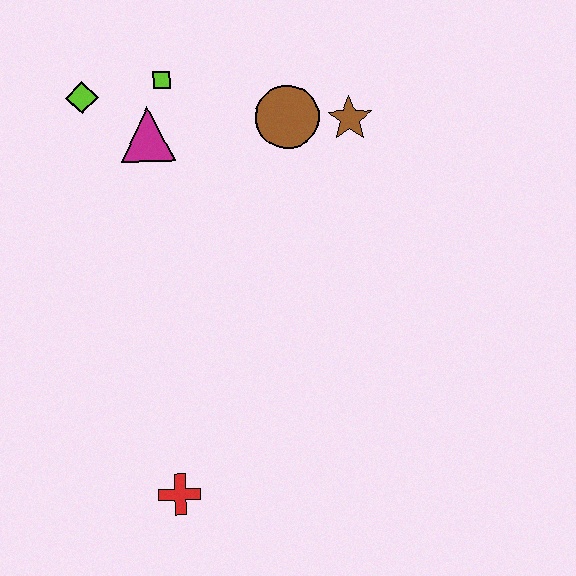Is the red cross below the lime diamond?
Yes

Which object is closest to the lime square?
The magenta triangle is closest to the lime square.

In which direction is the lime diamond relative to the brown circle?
The lime diamond is to the left of the brown circle.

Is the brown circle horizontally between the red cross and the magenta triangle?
No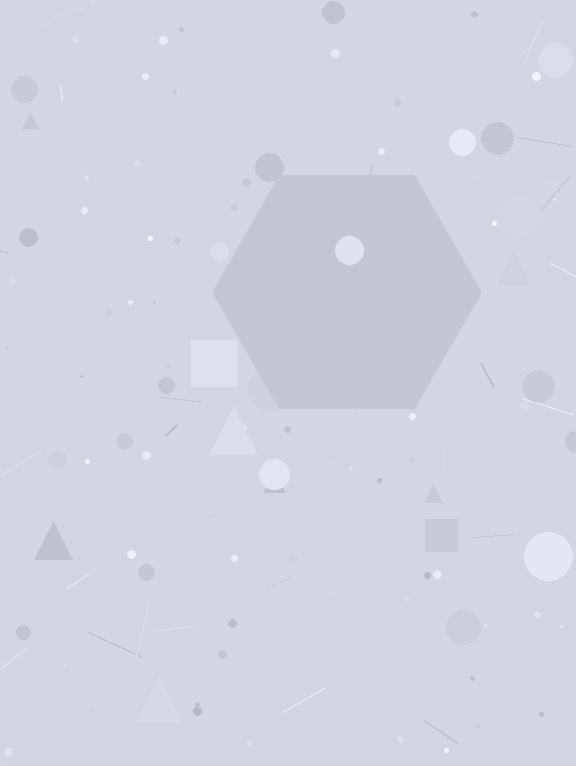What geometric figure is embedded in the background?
A hexagon is embedded in the background.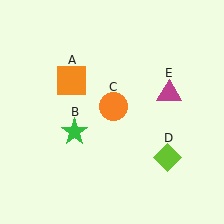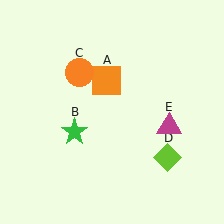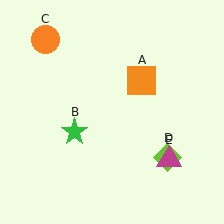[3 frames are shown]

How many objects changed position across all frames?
3 objects changed position: orange square (object A), orange circle (object C), magenta triangle (object E).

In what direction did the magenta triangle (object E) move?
The magenta triangle (object E) moved down.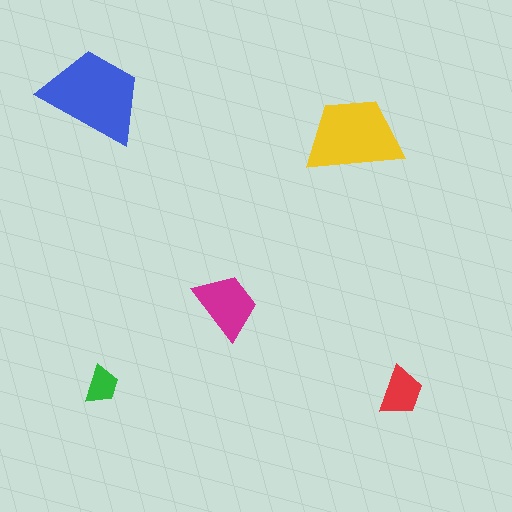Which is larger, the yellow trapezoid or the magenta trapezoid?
The yellow one.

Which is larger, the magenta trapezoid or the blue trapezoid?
The blue one.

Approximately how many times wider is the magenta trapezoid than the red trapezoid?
About 1.5 times wider.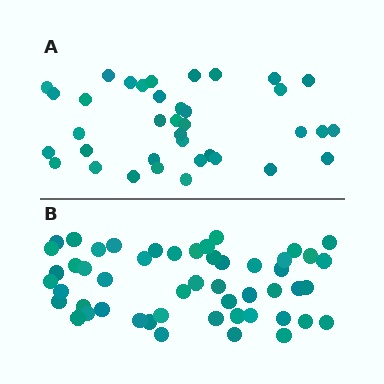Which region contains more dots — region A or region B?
Region B (the bottom region) has more dots.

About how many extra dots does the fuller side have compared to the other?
Region B has approximately 15 more dots than region A.